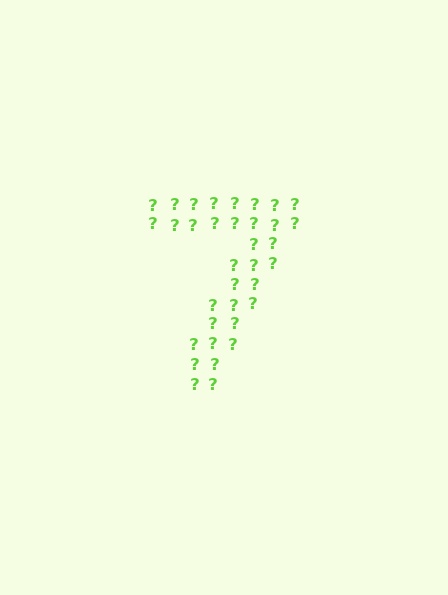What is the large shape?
The large shape is the digit 7.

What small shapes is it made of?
It is made of small question marks.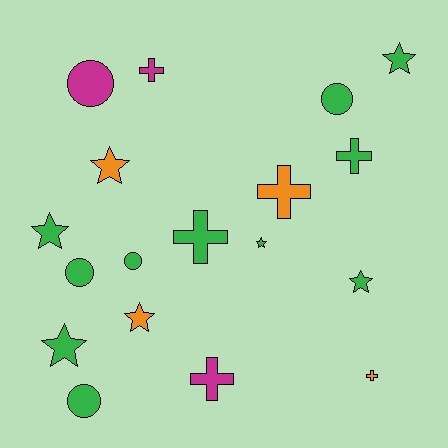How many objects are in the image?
There are 18 objects.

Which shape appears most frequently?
Star, with 7 objects.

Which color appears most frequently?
Green, with 11 objects.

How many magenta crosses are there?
There are 2 magenta crosses.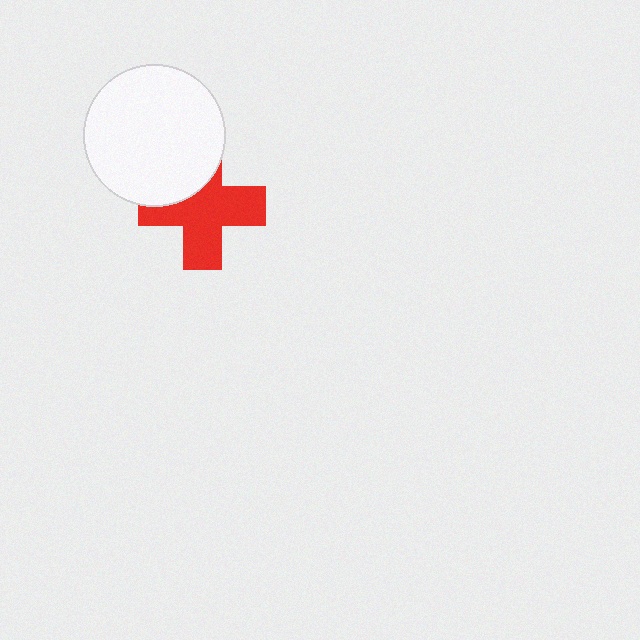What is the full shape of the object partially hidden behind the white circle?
The partially hidden object is a red cross.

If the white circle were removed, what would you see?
You would see the complete red cross.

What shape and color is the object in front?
The object in front is a white circle.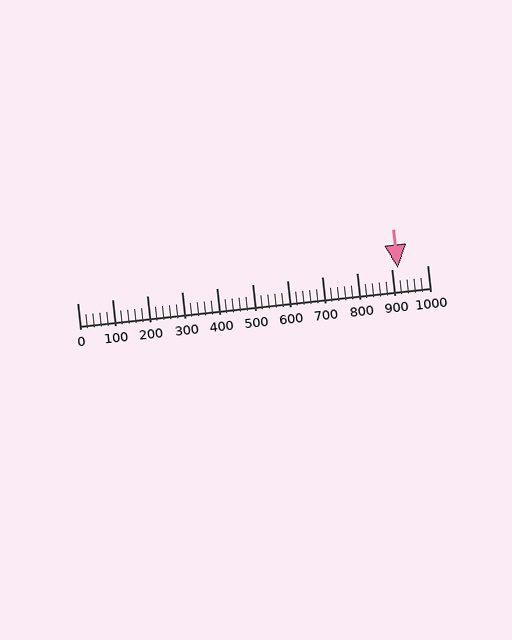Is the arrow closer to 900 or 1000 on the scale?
The arrow is closer to 900.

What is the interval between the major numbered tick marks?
The major tick marks are spaced 100 units apart.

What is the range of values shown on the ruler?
The ruler shows values from 0 to 1000.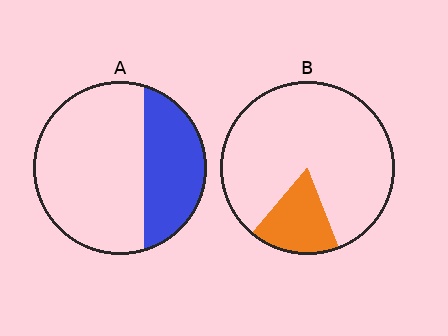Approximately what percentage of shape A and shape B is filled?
A is approximately 35% and B is approximately 15%.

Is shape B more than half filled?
No.